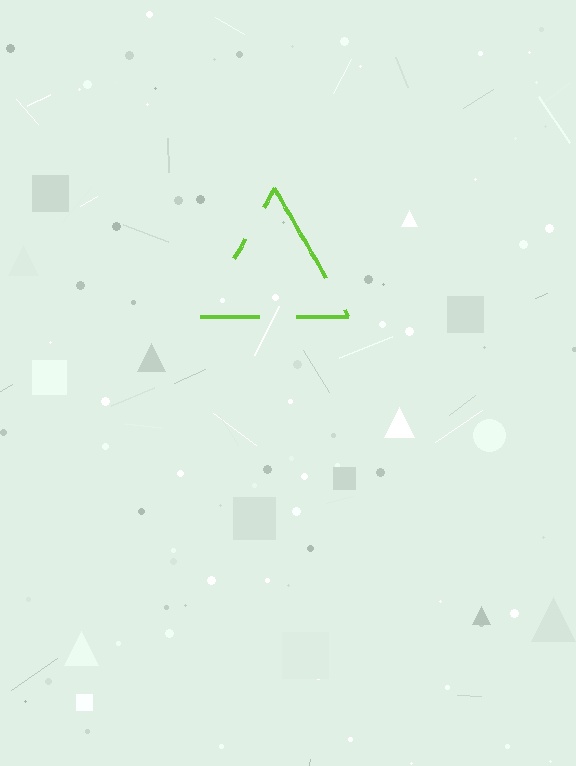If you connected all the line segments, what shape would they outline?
They would outline a triangle.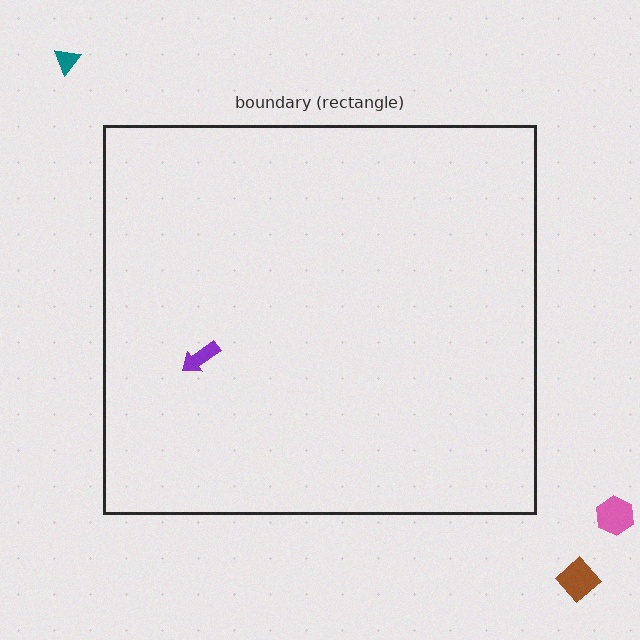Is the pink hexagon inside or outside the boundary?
Outside.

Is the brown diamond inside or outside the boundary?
Outside.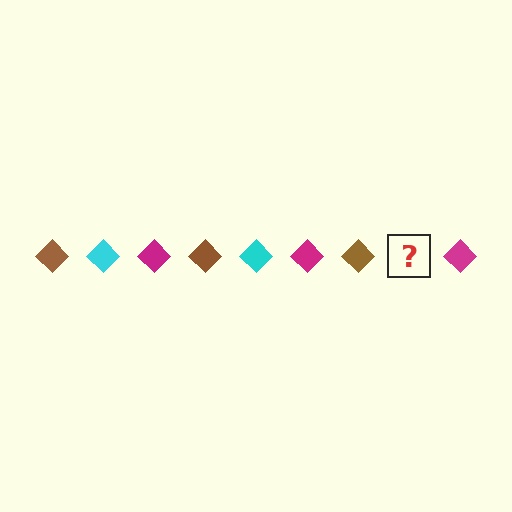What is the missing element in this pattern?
The missing element is a cyan diamond.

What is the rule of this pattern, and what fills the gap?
The rule is that the pattern cycles through brown, cyan, magenta diamonds. The gap should be filled with a cyan diamond.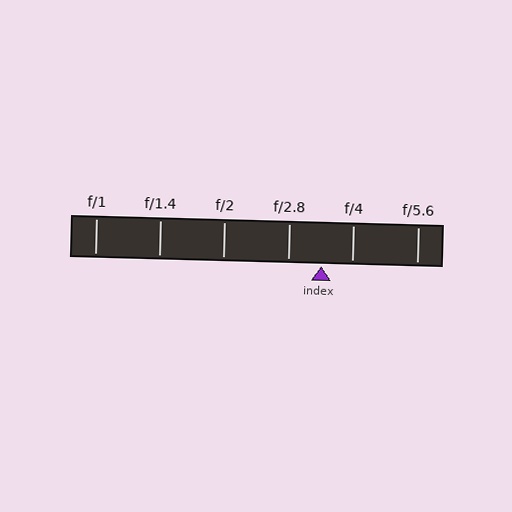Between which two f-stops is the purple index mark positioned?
The index mark is between f/2.8 and f/4.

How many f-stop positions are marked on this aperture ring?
There are 6 f-stop positions marked.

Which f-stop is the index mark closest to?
The index mark is closest to f/4.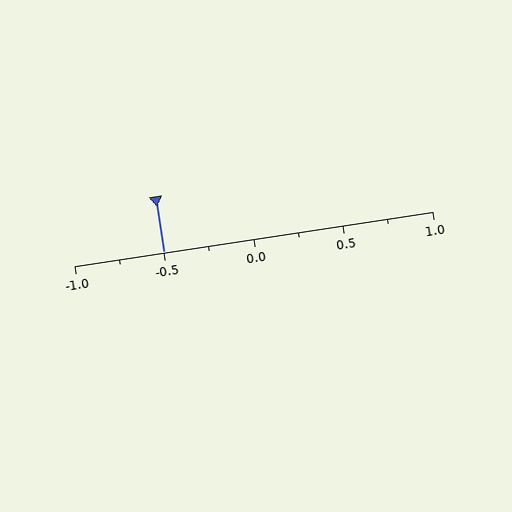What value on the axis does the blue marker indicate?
The marker indicates approximately -0.5.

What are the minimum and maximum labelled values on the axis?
The axis runs from -1.0 to 1.0.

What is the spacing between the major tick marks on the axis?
The major ticks are spaced 0.5 apart.